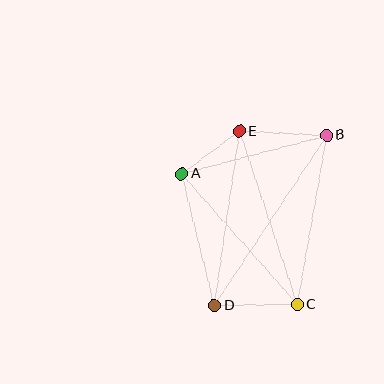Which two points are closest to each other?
Points A and E are closest to each other.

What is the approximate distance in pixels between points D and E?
The distance between D and E is approximately 176 pixels.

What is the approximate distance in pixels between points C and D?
The distance between C and D is approximately 82 pixels.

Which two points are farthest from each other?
Points B and D are farthest from each other.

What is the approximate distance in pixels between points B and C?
The distance between B and C is approximately 172 pixels.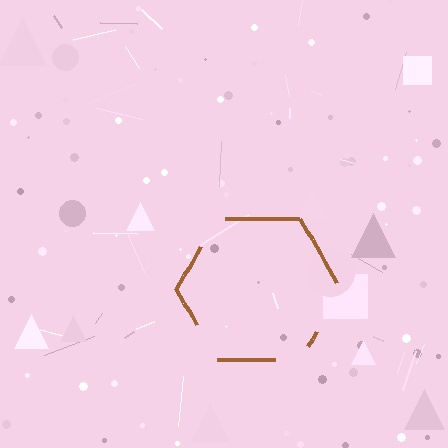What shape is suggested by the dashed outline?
The dashed outline suggests a hexagon.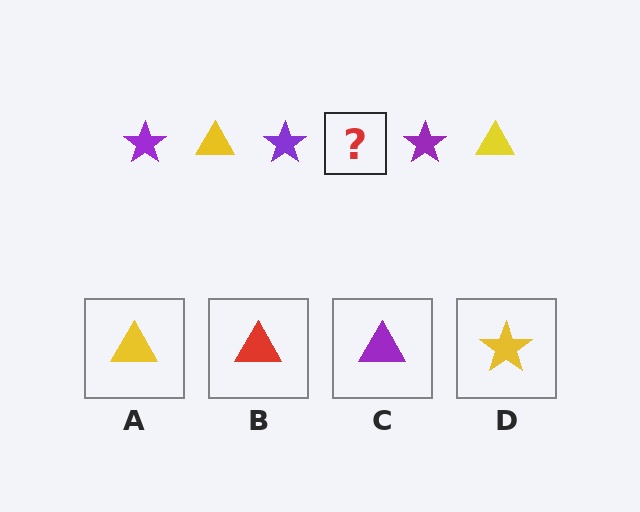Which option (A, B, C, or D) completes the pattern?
A.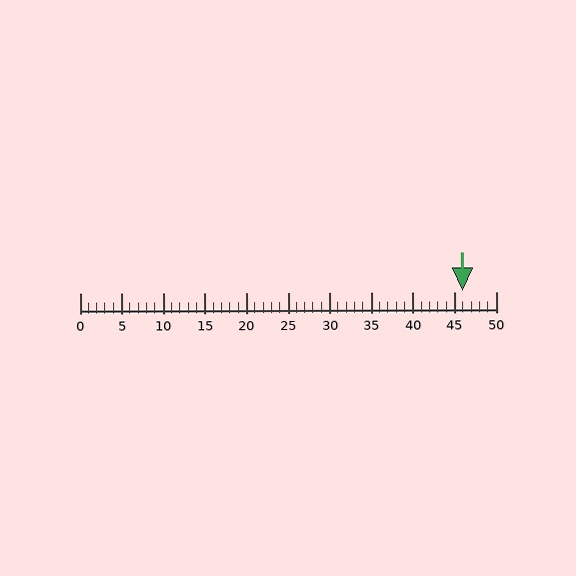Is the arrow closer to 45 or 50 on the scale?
The arrow is closer to 45.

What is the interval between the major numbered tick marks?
The major tick marks are spaced 5 units apart.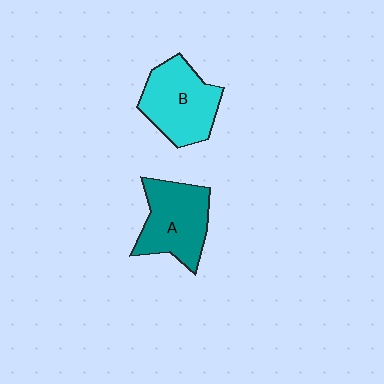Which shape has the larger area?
Shape B (cyan).